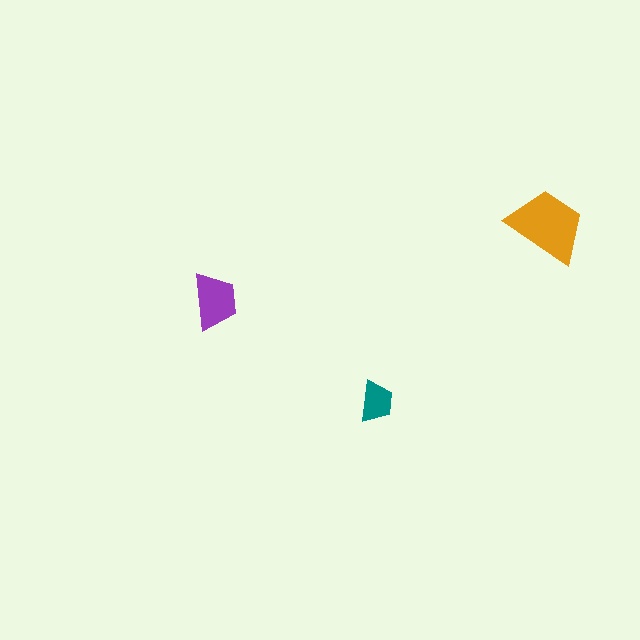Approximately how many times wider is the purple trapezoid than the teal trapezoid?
About 1.5 times wider.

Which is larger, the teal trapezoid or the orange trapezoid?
The orange one.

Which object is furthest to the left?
The purple trapezoid is leftmost.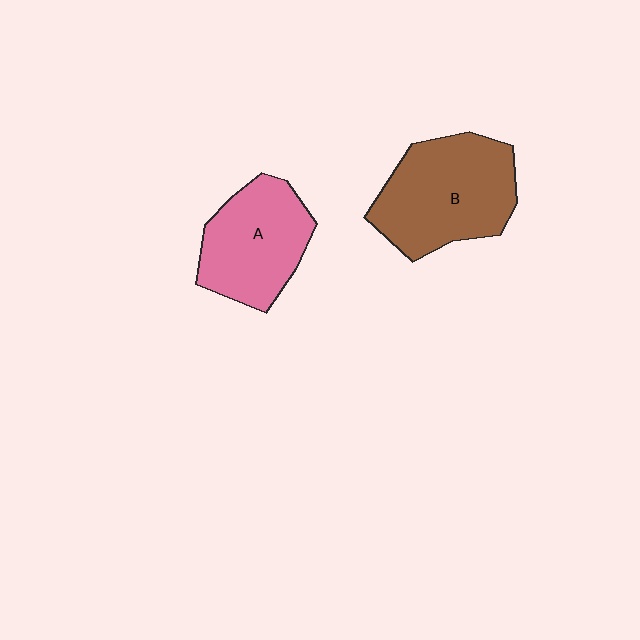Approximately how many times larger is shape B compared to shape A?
Approximately 1.2 times.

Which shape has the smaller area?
Shape A (pink).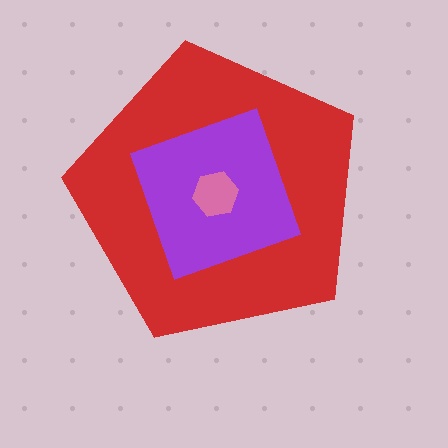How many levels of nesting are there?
3.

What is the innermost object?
The pink hexagon.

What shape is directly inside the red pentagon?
The purple diamond.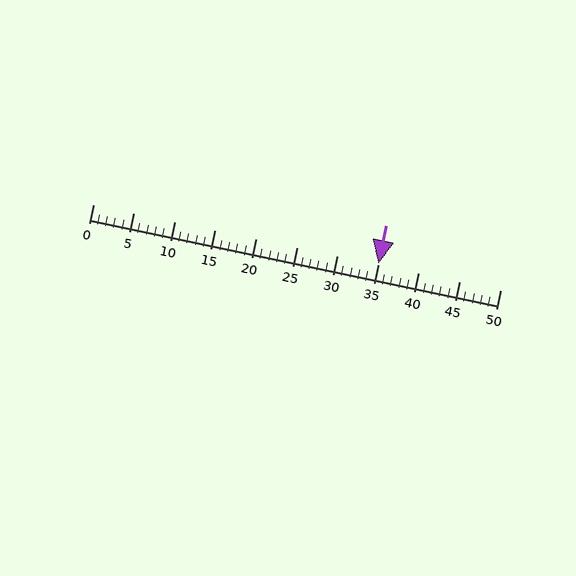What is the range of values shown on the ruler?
The ruler shows values from 0 to 50.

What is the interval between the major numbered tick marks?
The major tick marks are spaced 5 units apart.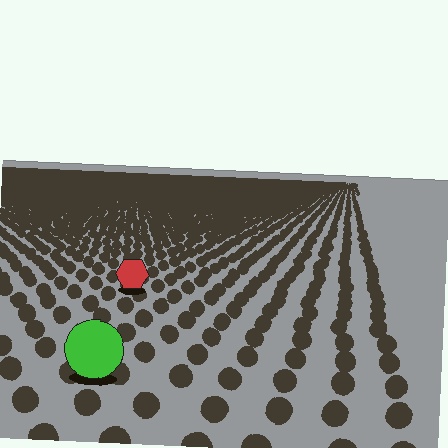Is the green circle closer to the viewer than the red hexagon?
Yes. The green circle is closer — you can tell from the texture gradient: the ground texture is coarser near it.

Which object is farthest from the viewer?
The red hexagon is farthest from the viewer. It appears smaller and the ground texture around it is denser.